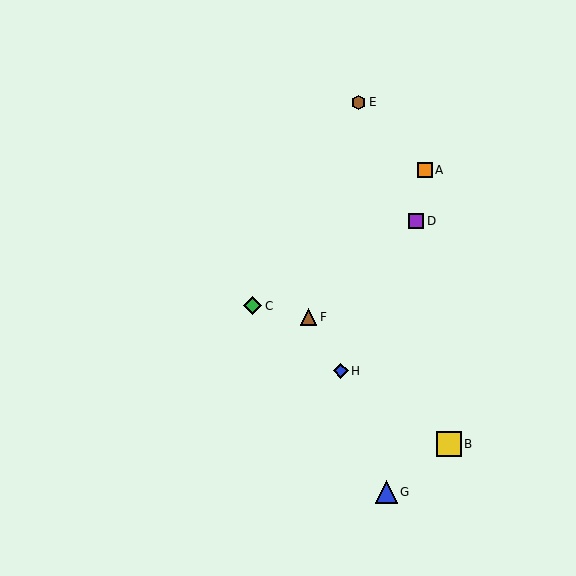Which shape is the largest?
The yellow square (labeled B) is the largest.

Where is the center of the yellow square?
The center of the yellow square is at (449, 444).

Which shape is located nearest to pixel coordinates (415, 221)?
The purple square (labeled D) at (416, 221) is nearest to that location.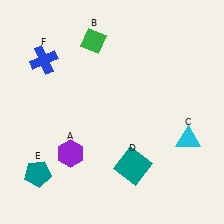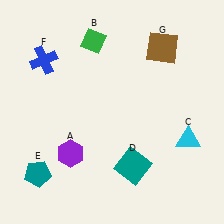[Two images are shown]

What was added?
A brown square (G) was added in Image 2.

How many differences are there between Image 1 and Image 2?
There is 1 difference between the two images.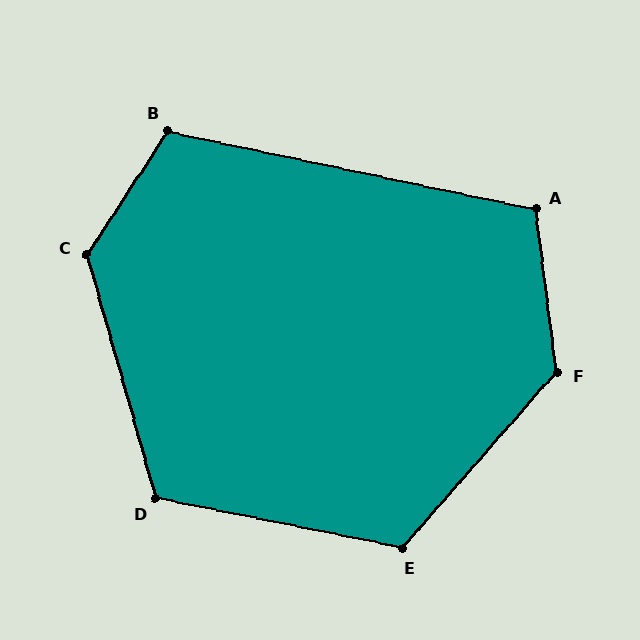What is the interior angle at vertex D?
Approximately 117 degrees (obtuse).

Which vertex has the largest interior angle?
F, at approximately 131 degrees.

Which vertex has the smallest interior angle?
A, at approximately 109 degrees.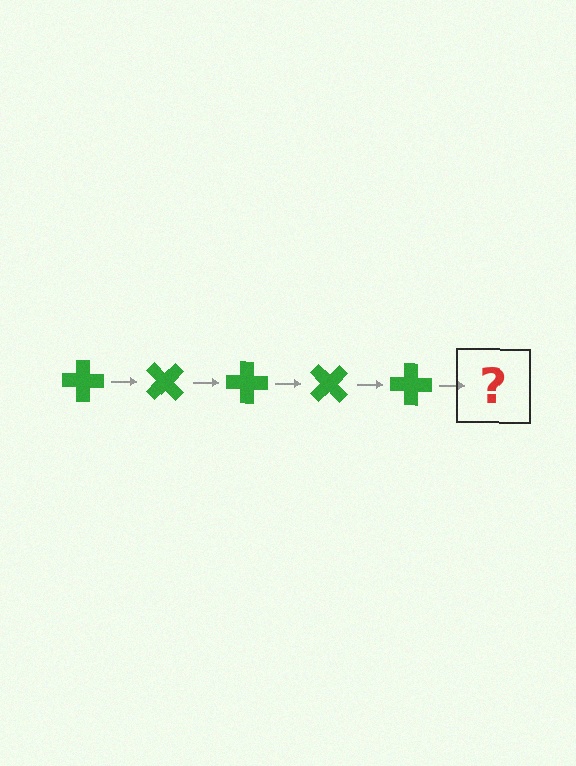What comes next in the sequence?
The next element should be a green cross rotated 225 degrees.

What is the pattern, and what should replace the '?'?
The pattern is that the cross rotates 45 degrees each step. The '?' should be a green cross rotated 225 degrees.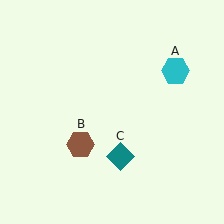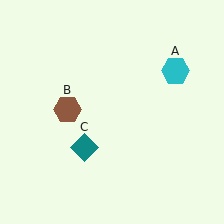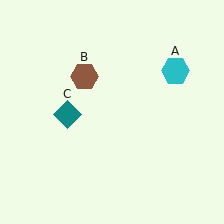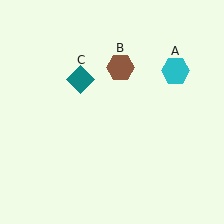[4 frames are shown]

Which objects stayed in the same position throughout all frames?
Cyan hexagon (object A) remained stationary.